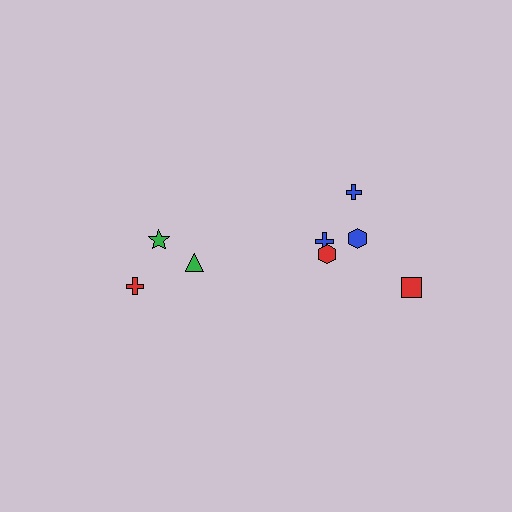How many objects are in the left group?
There are 3 objects.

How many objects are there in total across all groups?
There are 8 objects.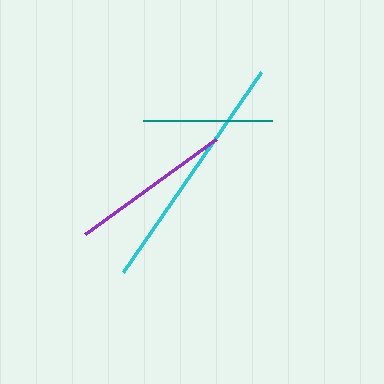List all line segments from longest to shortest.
From longest to shortest: cyan, purple, teal.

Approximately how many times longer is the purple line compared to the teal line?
The purple line is approximately 1.2 times the length of the teal line.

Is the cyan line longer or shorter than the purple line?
The cyan line is longer than the purple line.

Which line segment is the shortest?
The teal line is the shortest at approximately 129 pixels.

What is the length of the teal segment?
The teal segment is approximately 129 pixels long.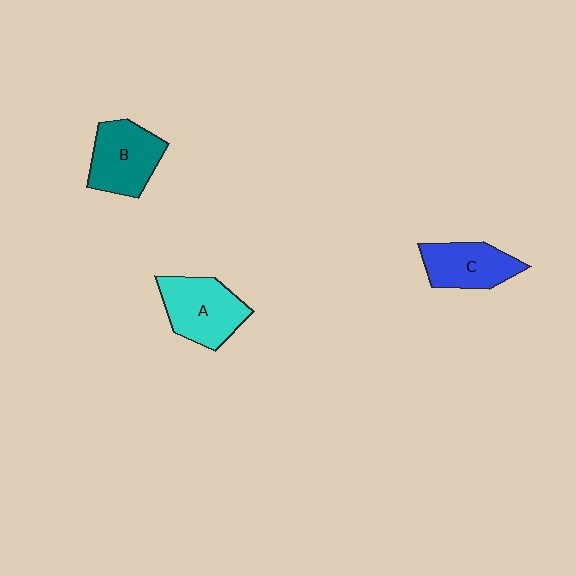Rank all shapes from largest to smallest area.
From largest to smallest: A (cyan), B (teal), C (blue).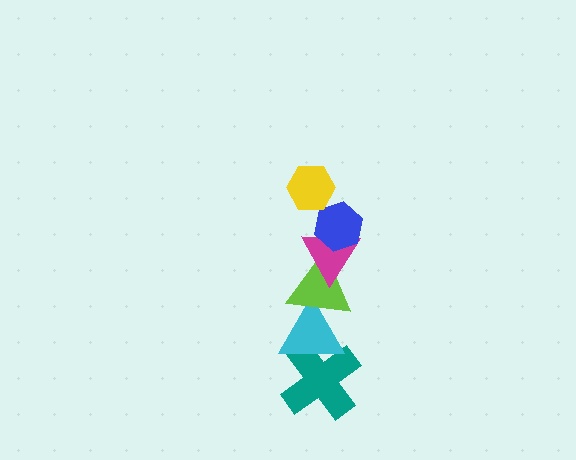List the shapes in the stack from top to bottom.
From top to bottom: the yellow hexagon, the blue hexagon, the magenta triangle, the lime triangle, the cyan triangle, the teal cross.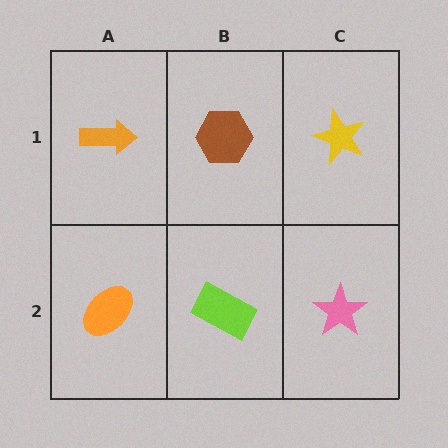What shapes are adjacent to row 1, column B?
A lime rectangle (row 2, column B), an orange arrow (row 1, column A), a yellow star (row 1, column C).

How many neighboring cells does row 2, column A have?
2.